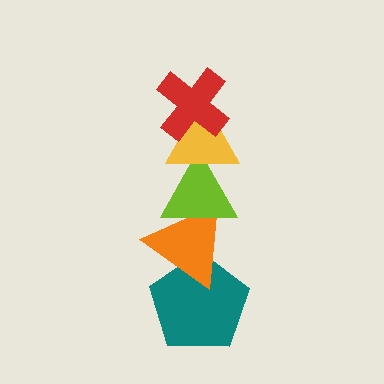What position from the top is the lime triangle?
The lime triangle is 3rd from the top.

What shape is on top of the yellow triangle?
The red cross is on top of the yellow triangle.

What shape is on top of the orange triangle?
The lime triangle is on top of the orange triangle.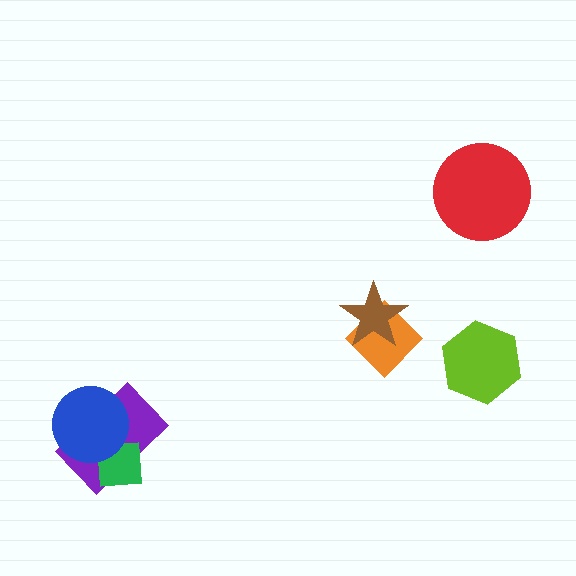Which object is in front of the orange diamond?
The brown star is in front of the orange diamond.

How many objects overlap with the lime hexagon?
0 objects overlap with the lime hexagon.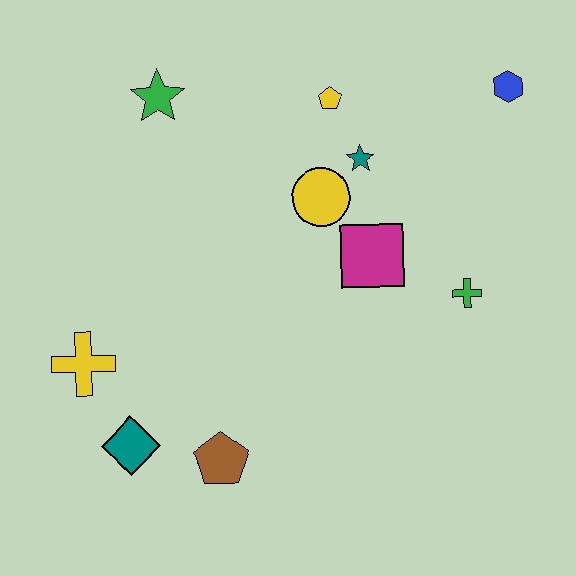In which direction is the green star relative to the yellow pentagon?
The green star is to the left of the yellow pentagon.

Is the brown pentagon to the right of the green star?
Yes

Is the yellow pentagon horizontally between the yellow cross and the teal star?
Yes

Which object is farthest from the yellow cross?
The blue hexagon is farthest from the yellow cross.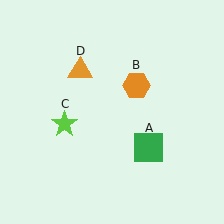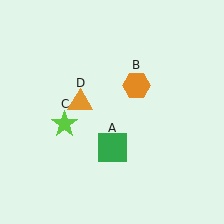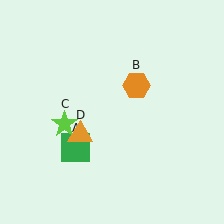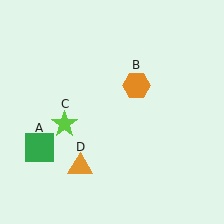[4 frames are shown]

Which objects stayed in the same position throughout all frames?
Orange hexagon (object B) and lime star (object C) remained stationary.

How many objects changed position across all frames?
2 objects changed position: green square (object A), orange triangle (object D).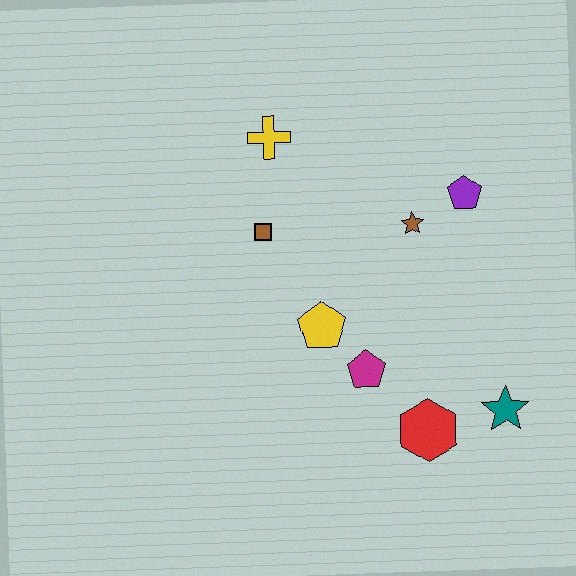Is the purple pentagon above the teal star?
Yes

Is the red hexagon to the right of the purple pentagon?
No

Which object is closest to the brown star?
The purple pentagon is closest to the brown star.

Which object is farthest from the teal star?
The yellow cross is farthest from the teal star.